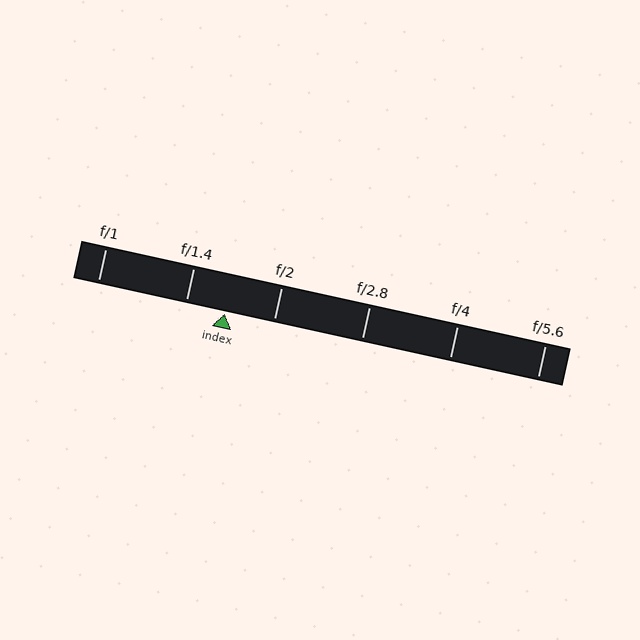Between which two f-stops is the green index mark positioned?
The index mark is between f/1.4 and f/2.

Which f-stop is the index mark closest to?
The index mark is closest to f/1.4.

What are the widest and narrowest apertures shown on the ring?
The widest aperture shown is f/1 and the narrowest is f/5.6.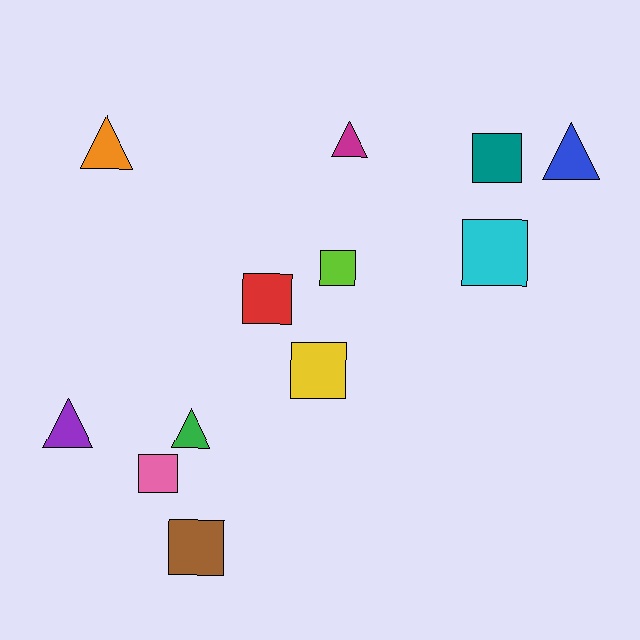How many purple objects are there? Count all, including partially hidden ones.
There is 1 purple object.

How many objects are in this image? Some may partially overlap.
There are 12 objects.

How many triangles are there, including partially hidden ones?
There are 5 triangles.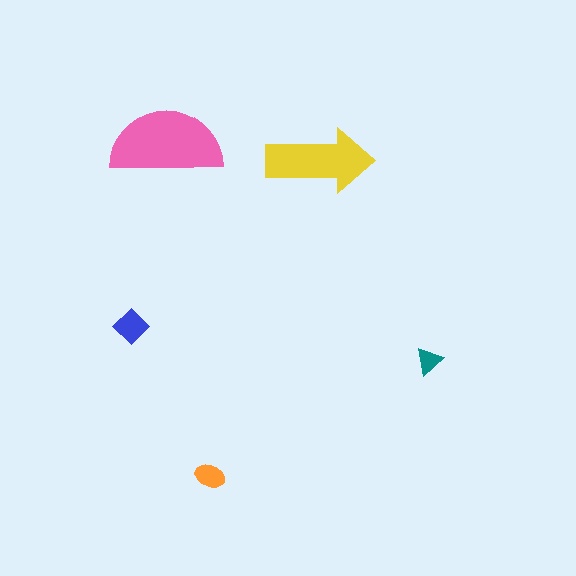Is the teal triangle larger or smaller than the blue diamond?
Smaller.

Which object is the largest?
The pink semicircle.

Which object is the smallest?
The teal triangle.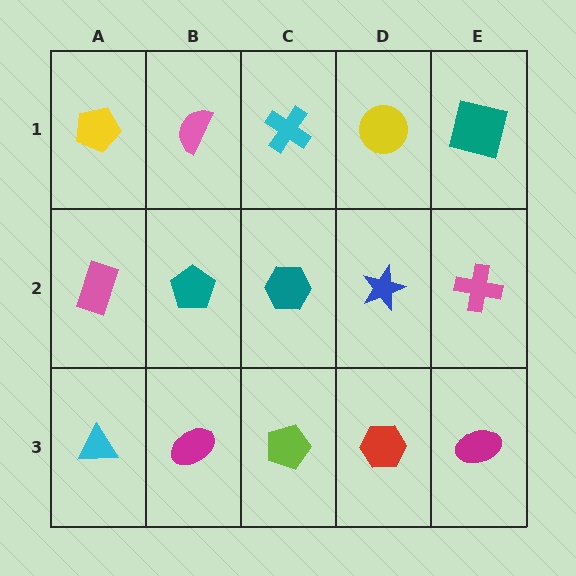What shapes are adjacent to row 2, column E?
A teal square (row 1, column E), a magenta ellipse (row 3, column E), a blue star (row 2, column D).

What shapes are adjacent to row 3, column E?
A pink cross (row 2, column E), a red hexagon (row 3, column D).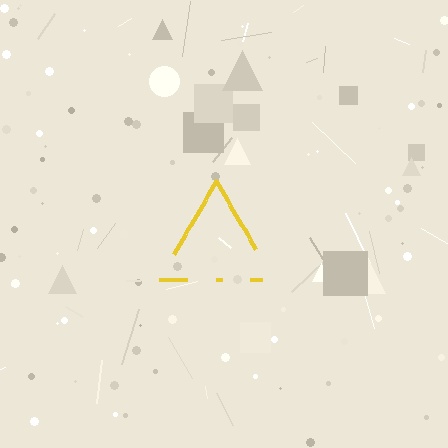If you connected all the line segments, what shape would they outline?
They would outline a triangle.